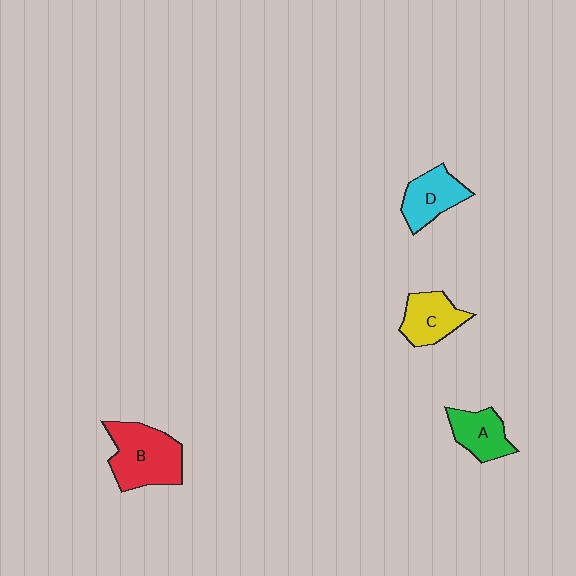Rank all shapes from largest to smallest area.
From largest to smallest: B (red), D (cyan), C (yellow), A (green).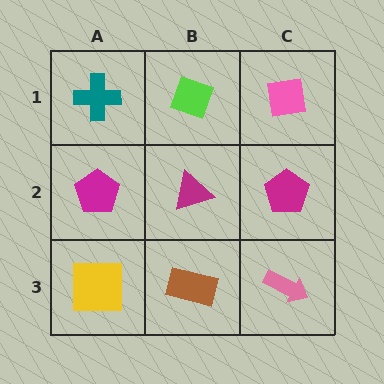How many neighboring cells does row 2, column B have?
4.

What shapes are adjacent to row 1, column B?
A magenta triangle (row 2, column B), a teal cross (row 1, column A), a pink square (row 1, column C).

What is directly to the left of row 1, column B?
A teal cross.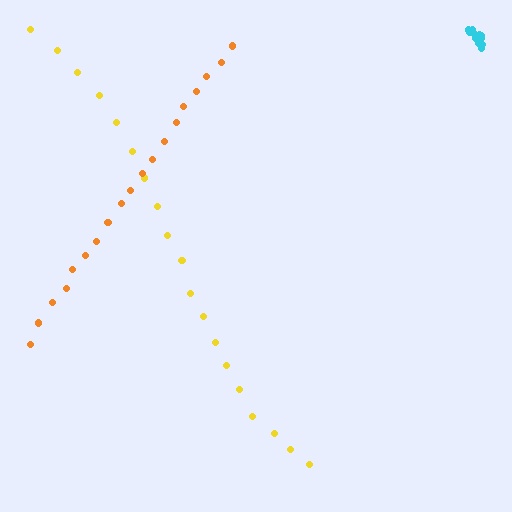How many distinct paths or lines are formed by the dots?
There are 3 distinct paths.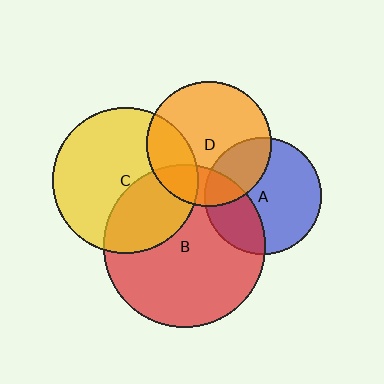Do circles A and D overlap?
Yes.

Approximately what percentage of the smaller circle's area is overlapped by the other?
Approximately 30%.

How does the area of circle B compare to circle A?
Approximately 1.9 times.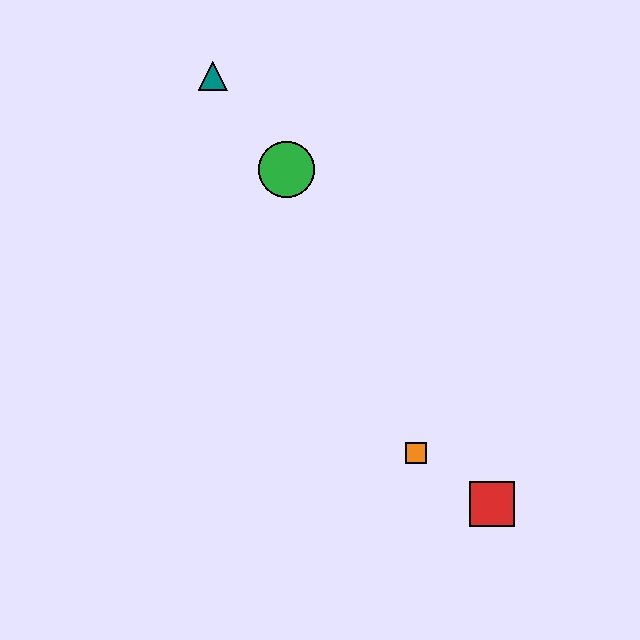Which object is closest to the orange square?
The red square is closest to the orange square.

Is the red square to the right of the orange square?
Yes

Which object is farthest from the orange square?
The teal triangle is farthest from the orange square.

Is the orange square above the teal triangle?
No